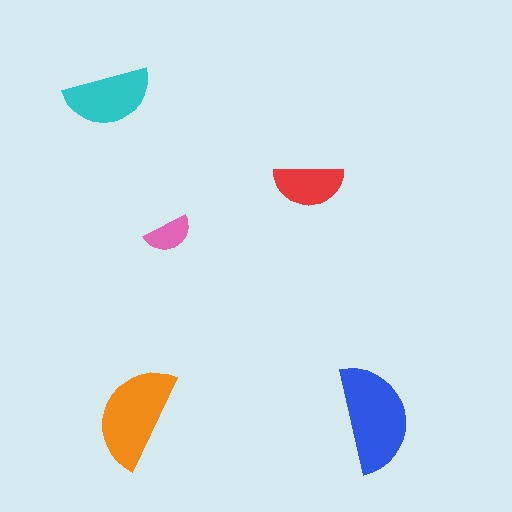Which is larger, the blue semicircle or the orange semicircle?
The blue one.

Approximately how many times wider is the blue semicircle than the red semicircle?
About 1.5 times wider.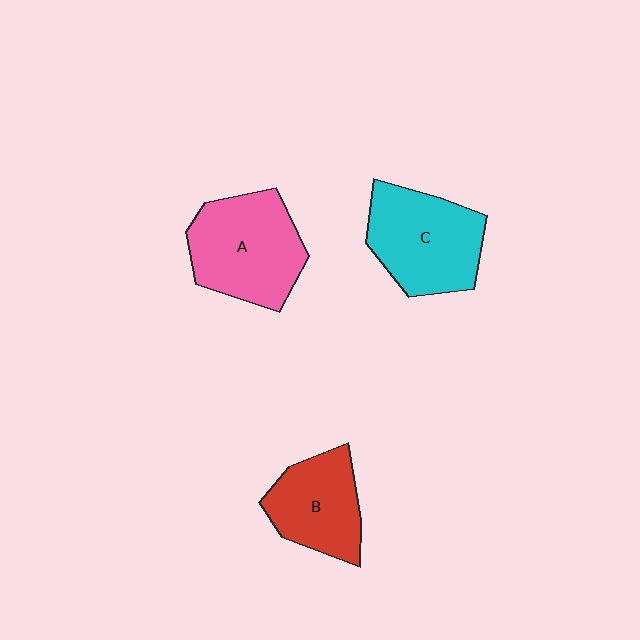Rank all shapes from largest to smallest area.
From largest to smallest: A (pink), C (cyan), B (red).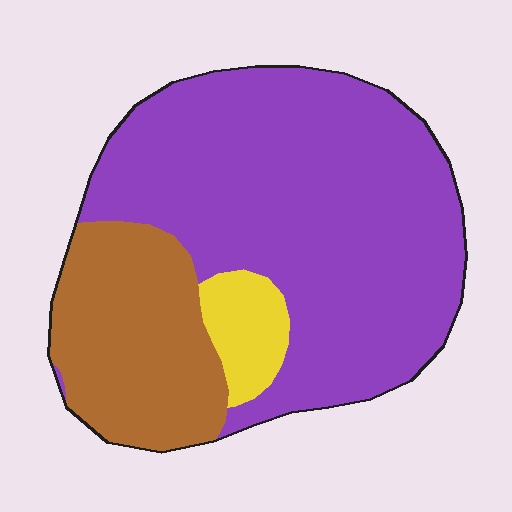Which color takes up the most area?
Purple, at roughly 70%.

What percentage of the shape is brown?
Brown takes up about one quarter (1/4) of the shape.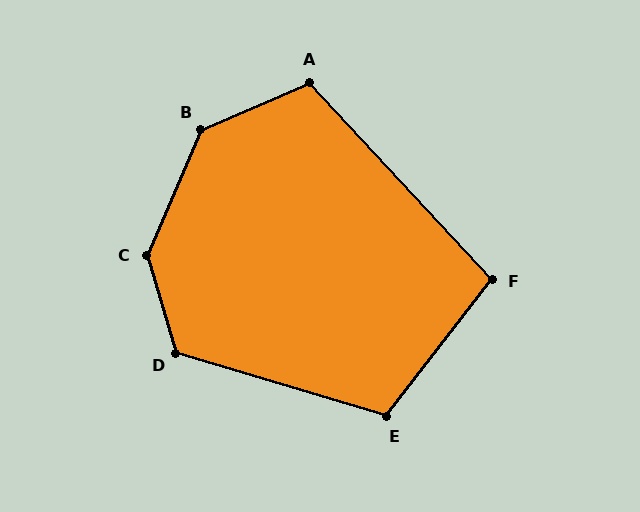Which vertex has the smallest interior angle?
F, at approximately 100 degrees.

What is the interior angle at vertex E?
Approximately 111 degrees (obtuse).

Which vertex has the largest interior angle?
C, at approximately 140 degrees.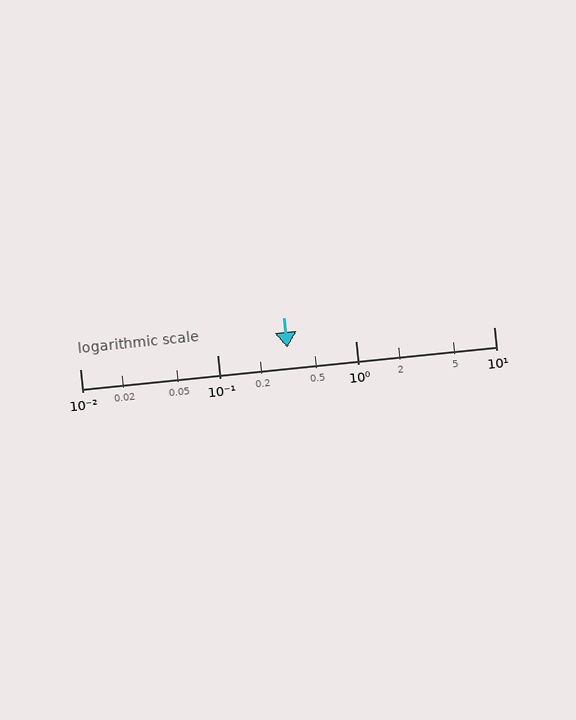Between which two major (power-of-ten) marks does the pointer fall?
The pointer is between 0.1 and 1.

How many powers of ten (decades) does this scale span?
The scale spans 3 decades, from 0.01 to 10.